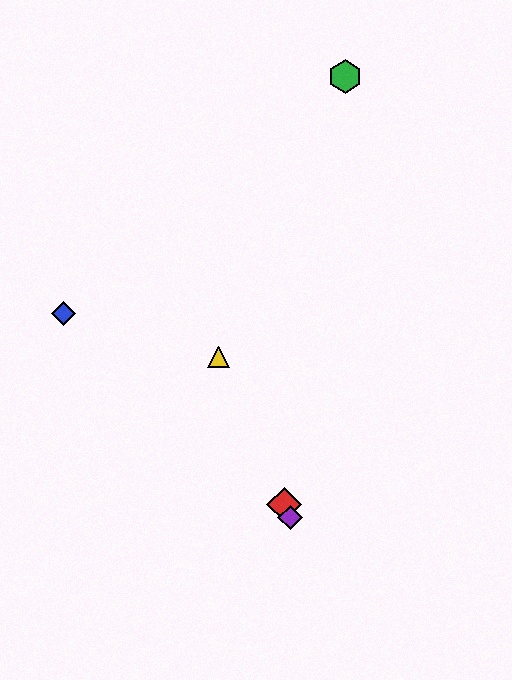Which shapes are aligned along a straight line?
The red diamond, the yellow triangle, the purple diamond are aligned along a straight line.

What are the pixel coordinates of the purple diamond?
The purple diamond is at (290, 518).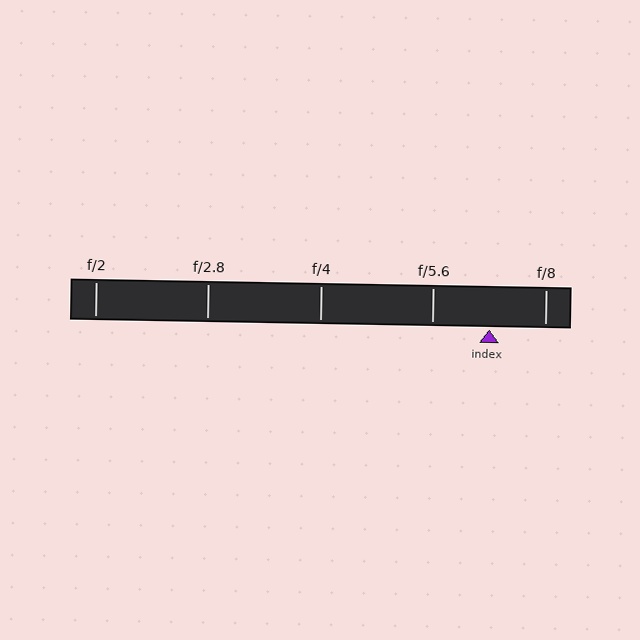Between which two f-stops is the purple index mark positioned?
The index mark is between f/5.6 and f/8.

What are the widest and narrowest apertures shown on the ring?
The widest aperture shown is f/2 and the narrowest is f/8.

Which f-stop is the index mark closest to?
The index mark is closest to f/8.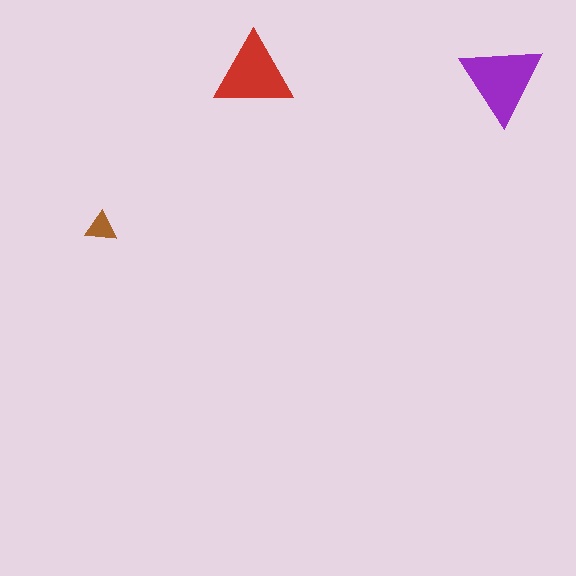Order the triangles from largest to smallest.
the purple one, the red one, the brown one.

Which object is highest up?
The red triangle is topmost.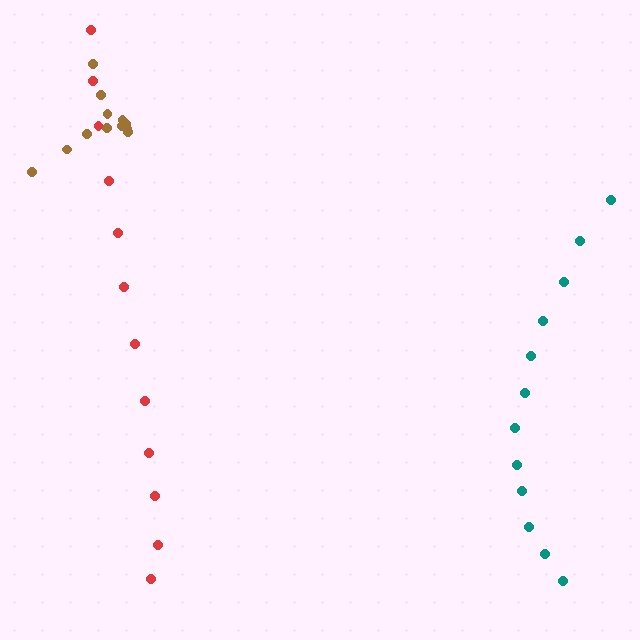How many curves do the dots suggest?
There are 3 distinct paths.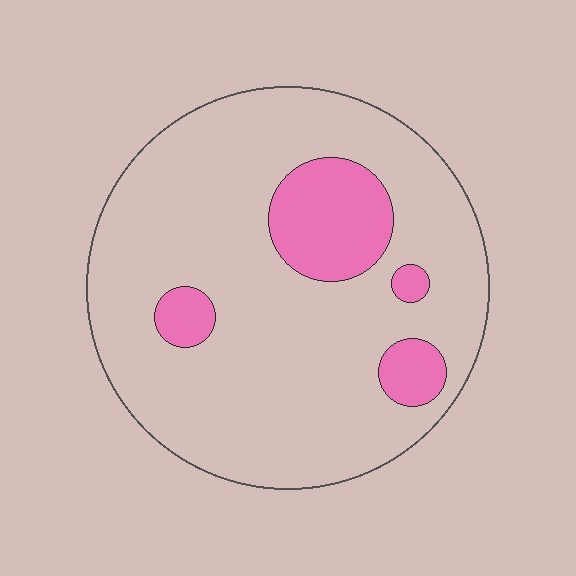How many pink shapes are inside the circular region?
4.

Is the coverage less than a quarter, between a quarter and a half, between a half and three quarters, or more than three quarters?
Less than a quarter.